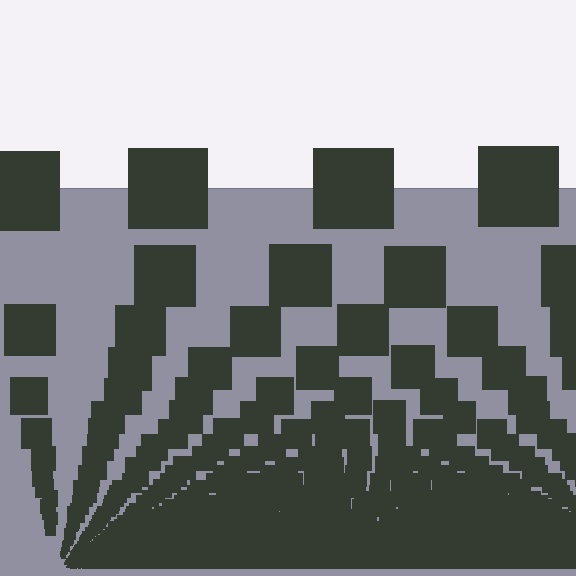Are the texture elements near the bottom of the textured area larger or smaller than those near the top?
Smaller. The gradient is inverted — elements near the bottom are smaller and denser.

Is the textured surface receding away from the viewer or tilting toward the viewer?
The surface appears to tilt toward the viewer. Texture elements get larger and sparser toward the top.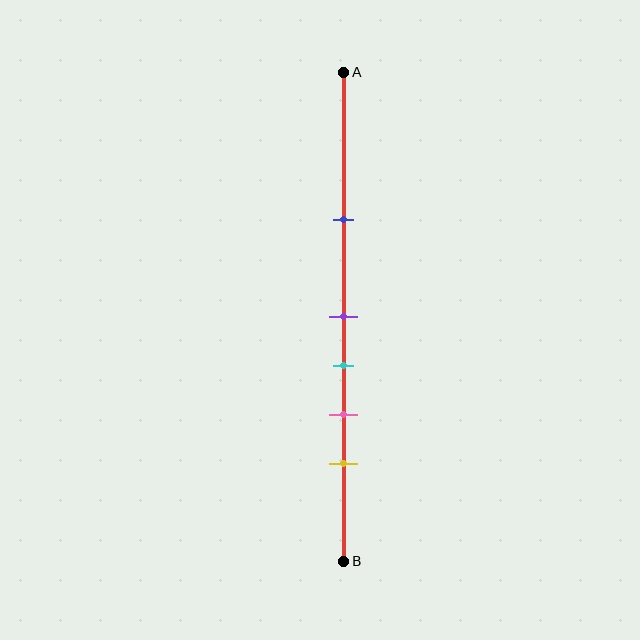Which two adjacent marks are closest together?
The purple and cyan marks are the closest adjacent pair.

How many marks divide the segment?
There are 5 marks dividing the segment.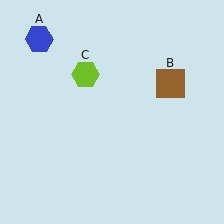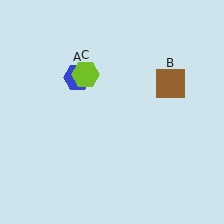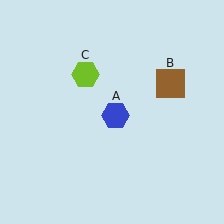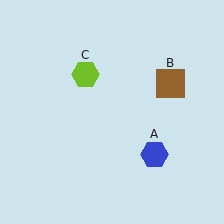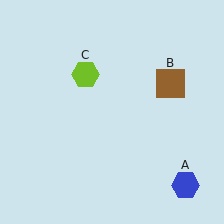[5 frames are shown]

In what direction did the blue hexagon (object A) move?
The blue hexagon (object A) moved down and to the right.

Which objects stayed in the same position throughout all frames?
Brown square (object B) and lime hexagon (object C) remained stationary.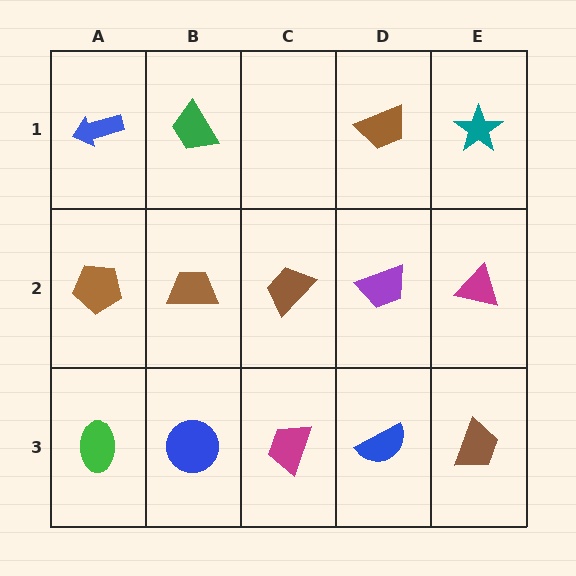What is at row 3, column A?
A green ellipse.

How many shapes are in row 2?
5 shapes.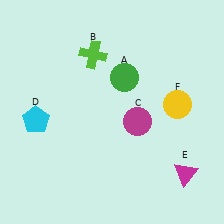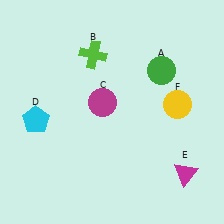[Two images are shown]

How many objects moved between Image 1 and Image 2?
2 objects moved between the two images.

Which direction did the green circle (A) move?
The green circle (A) moved right.